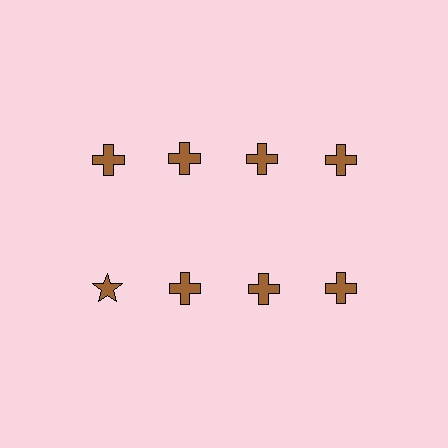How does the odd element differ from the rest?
It has a different shape: star instead of cross.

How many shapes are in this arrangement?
There are 8 shapes arranged in a grid pattern.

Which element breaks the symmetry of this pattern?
The brown star in the second row, leftmost column breaks the symmetry. All other shapes are brown crosses.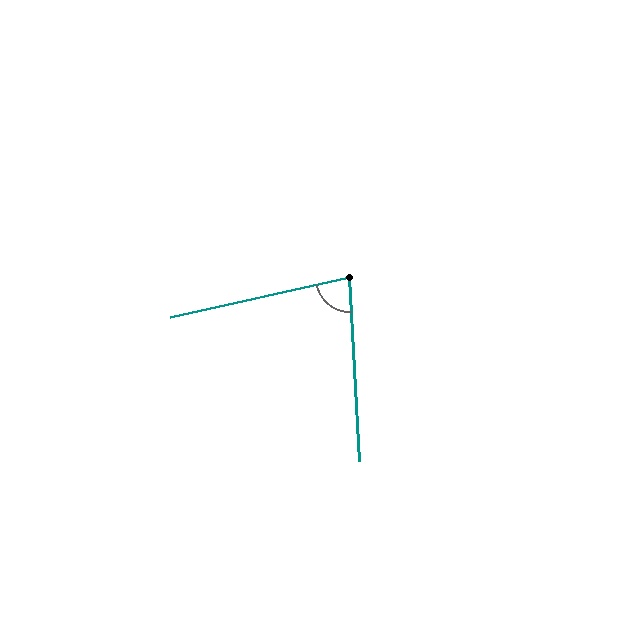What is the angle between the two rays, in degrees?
Approximately 80 degrees.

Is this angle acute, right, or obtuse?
It is acute.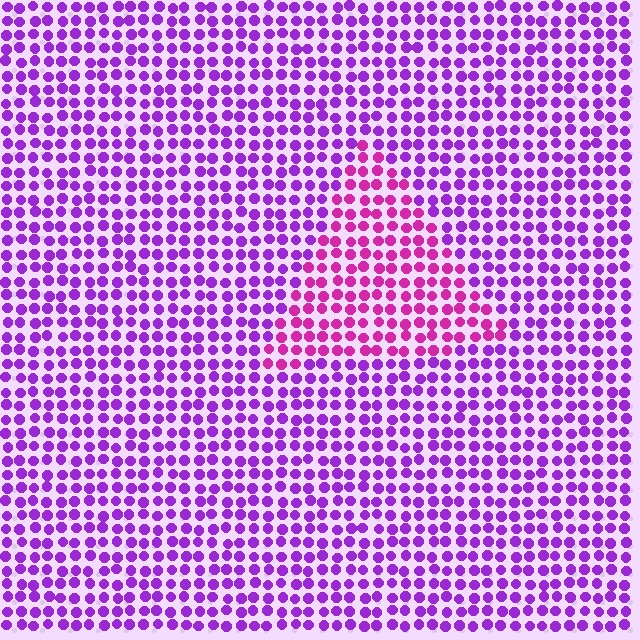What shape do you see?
I see a triangle.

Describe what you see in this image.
The image is filled with small purple elements in a uniform arrangement. A triangle-shaped region is visible where the elements are tinted to a slightly different hue, forming a subtle color boundary.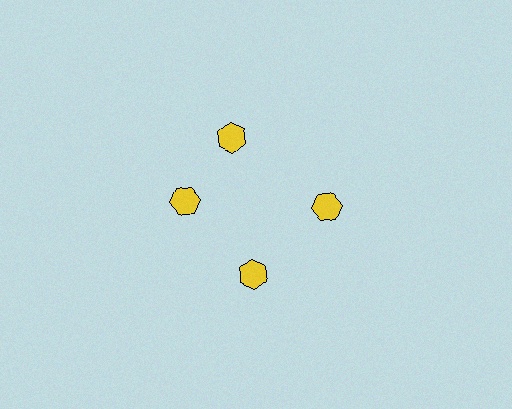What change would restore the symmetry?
The symmetry would be restored by rotating it back into even spacing with its neighbors so that all 4 hexagons sit at equal angles and equal distance from the center.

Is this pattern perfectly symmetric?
No. The 4 yellow hexagons are arranged in a ring, but one element near the 12 o'clock position is rotated out of alignment along the ring, breaking the 4-fold rotational symmetry.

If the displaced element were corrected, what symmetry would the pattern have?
It would have 4-fold rotational symmetry — the pattern would map onto itself every 90 degrees.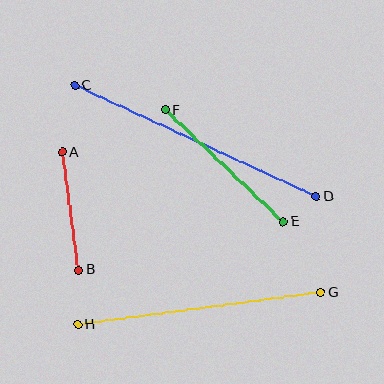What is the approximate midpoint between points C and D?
The midpoint is at approximately (195, 141) pixels.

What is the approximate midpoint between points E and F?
The midpoint is at approximately (224, 166) pixels.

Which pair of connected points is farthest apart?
Points C and D are farthest apart.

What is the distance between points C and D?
The distance is approximately 265 pixels.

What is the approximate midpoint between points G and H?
The midpoint is at approximately (200, 309) pixels.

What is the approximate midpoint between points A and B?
The midpoint is at approximately (70, 211) pixels.